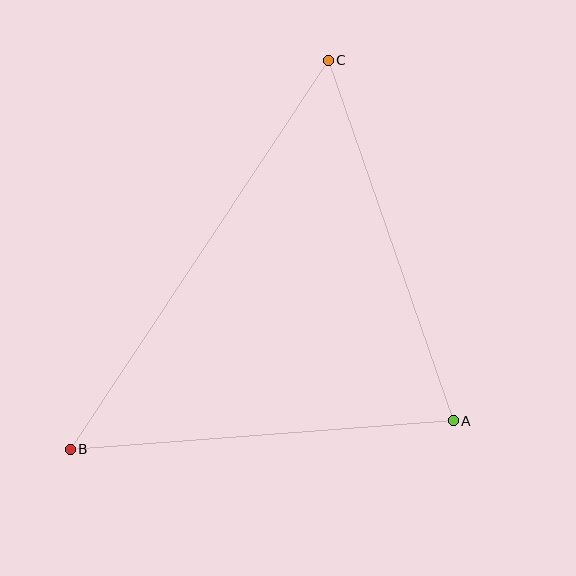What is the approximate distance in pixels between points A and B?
The distance between A and B is approximately 384 pixels.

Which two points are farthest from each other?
Points B and C are farthest from each other.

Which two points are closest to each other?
Points A and C are closest to each other.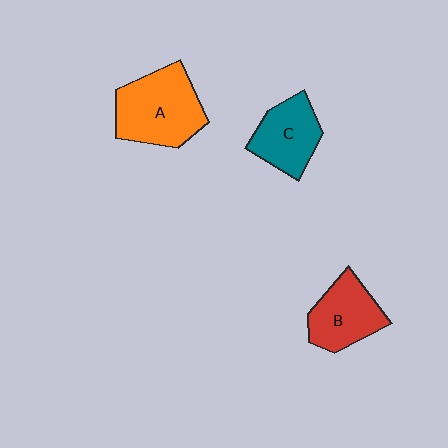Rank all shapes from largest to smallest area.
From largest to smallest: A (orange), B (red), C (teal).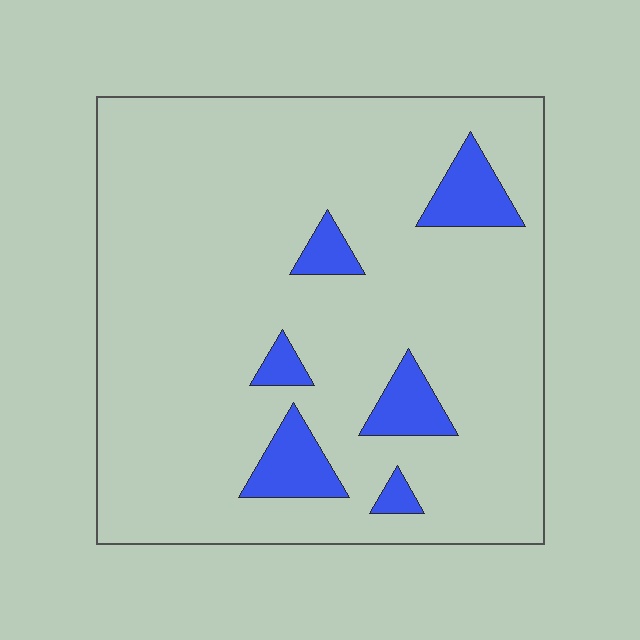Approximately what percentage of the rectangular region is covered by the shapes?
Approximately 10%.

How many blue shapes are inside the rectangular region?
6.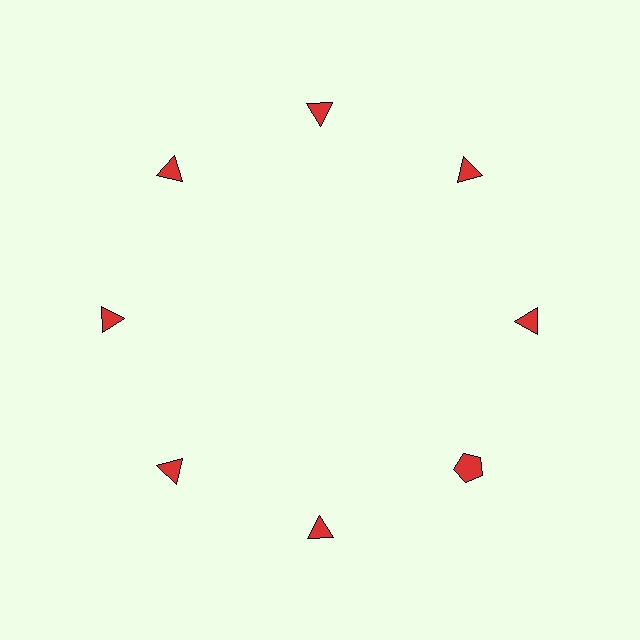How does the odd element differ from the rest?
It has a different shape: pentagon instead of triangle.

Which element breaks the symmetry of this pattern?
The red pentagon at roughly the 4 o'clock position breaks the symmetry. All other shapes are red triangles.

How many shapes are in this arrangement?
There are 8 shapes arranged in a ring pattern.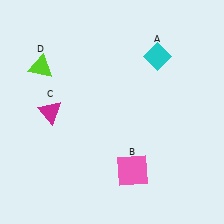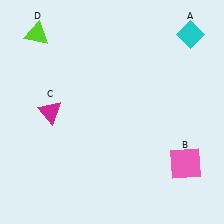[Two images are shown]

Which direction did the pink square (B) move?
The pink square (B) moved right.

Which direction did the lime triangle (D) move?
The lime triangle (D) moved up.